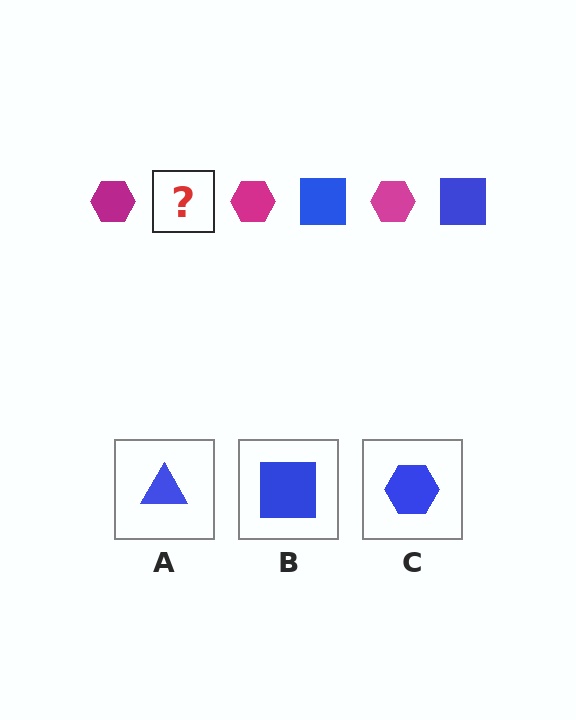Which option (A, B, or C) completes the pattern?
B.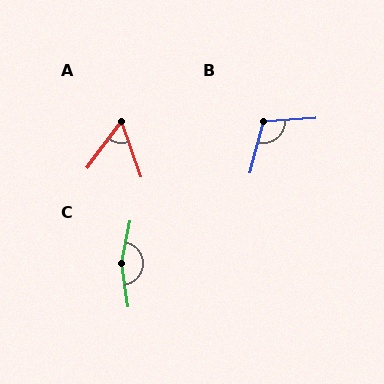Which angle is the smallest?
A, at approximately 56 degrees.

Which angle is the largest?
C, at approximately 161 degrees.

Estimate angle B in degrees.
Approximately 108 degrees.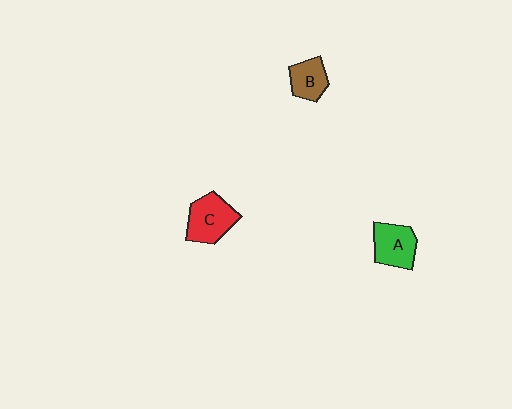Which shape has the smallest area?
Shape B (brown).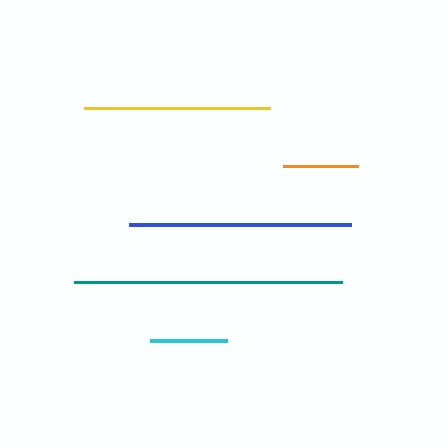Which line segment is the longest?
The teal line is the longest at approximately 268 pixels.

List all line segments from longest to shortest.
From longest to shortest: teal, blue, yellow, cyan, orange.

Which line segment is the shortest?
The orange line is the shortest at approximately 75 pixels.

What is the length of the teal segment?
The teal segment is approximately 268 pixels long.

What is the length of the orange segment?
The orange segment is approximately 75 pixels long.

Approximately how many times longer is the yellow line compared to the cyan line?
The yellow line is approximately 2.4 times the length of the cyan line.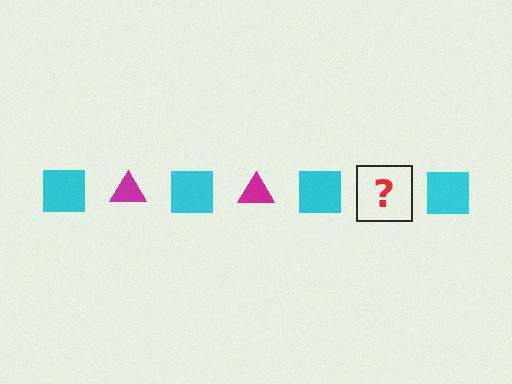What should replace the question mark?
The question mark should be replaced with a magenta triangle.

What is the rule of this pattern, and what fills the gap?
The rule is that the pattern alternates between cyan square and magenta triangle. The gap should be filled with a magenta triangle.